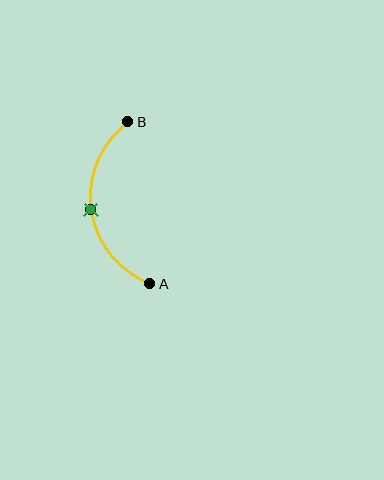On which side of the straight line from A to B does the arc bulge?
The arc bulges to the left of the straight line connecting A and B.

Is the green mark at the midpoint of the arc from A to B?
Yes. The green mark lies on the arc at equal arc-length from both A and B — it is the arc midpoint.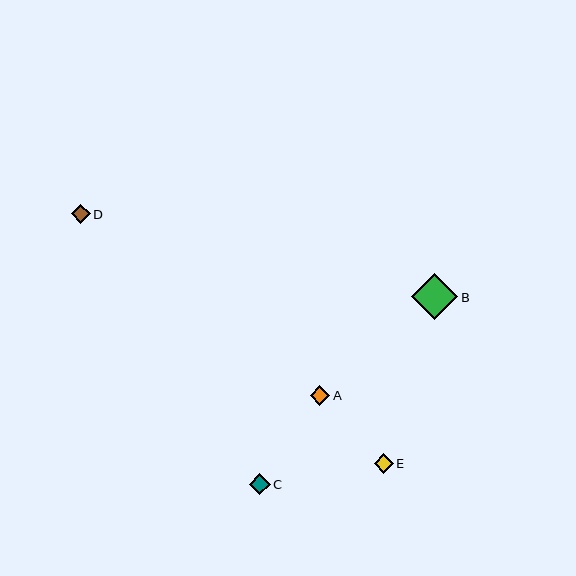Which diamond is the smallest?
Diamond E is the smallest with a size of approximately 19 pixels.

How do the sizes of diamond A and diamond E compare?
Diamond A and diamond E are approximately the same size.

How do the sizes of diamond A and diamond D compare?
Diamond A and diamond D are approximately the same size.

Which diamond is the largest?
Diamond B is the largest with a size of approximately 46 pixels.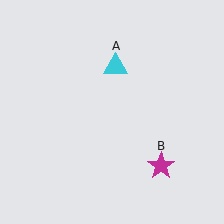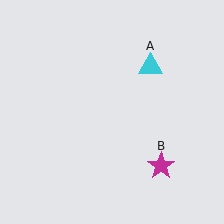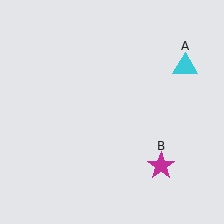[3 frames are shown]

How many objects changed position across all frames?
1 object changed position: cyan triangle (object A).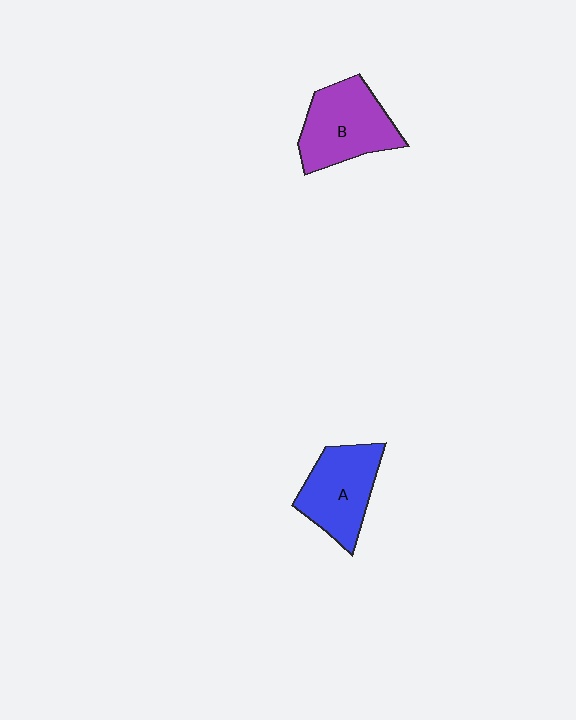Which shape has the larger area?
Shape B (purple).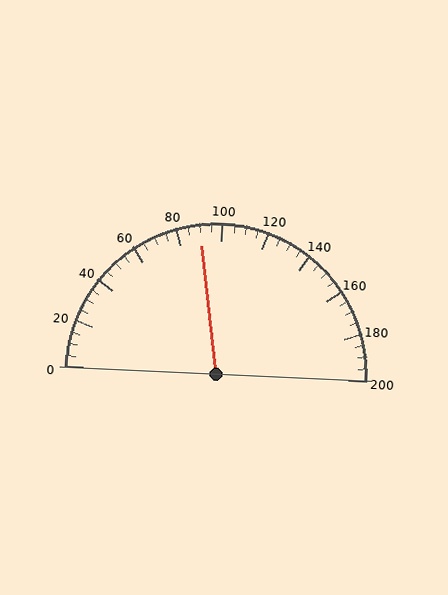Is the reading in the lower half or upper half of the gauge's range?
The reading is in the lower half of the range (0 to 200).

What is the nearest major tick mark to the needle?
The nearest major tick mark is 80.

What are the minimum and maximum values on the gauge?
The gauge ranges from 0 to 200.